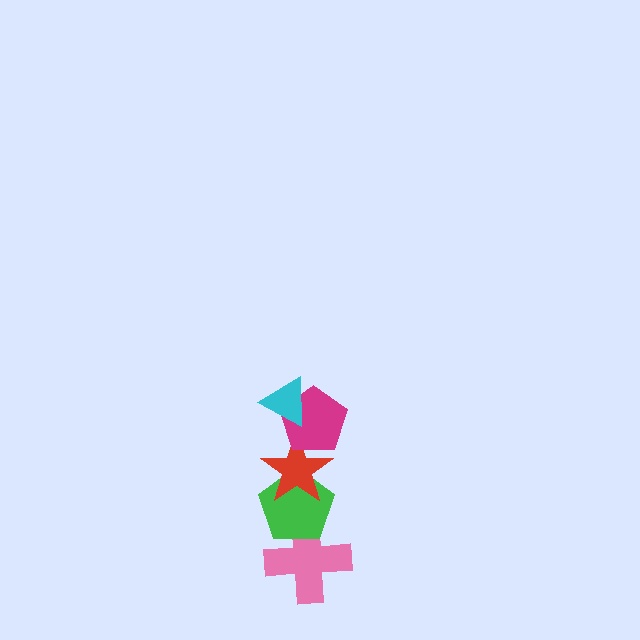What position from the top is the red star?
The red star is 3rd from the top.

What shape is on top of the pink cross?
The green pentagon is on top of the pink cross.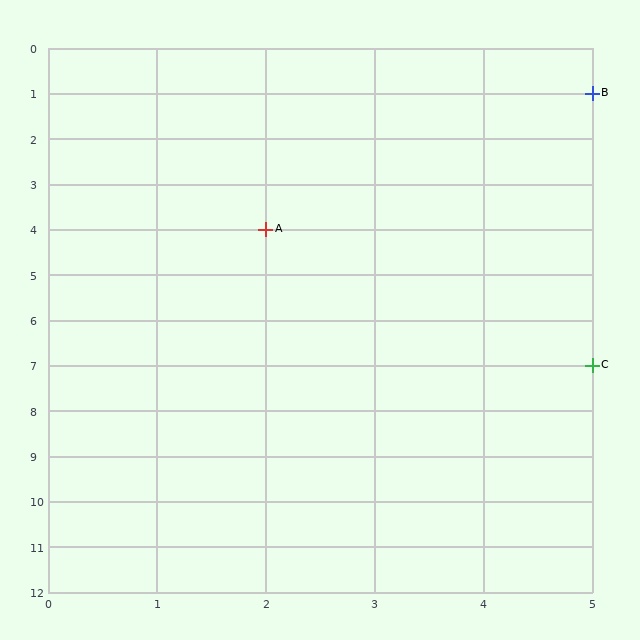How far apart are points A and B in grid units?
Points A and B are 3 columns and 3 rows apart (about 4.2 grid units diagonally).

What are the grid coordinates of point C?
Point C is at grid coordinates (5, 7).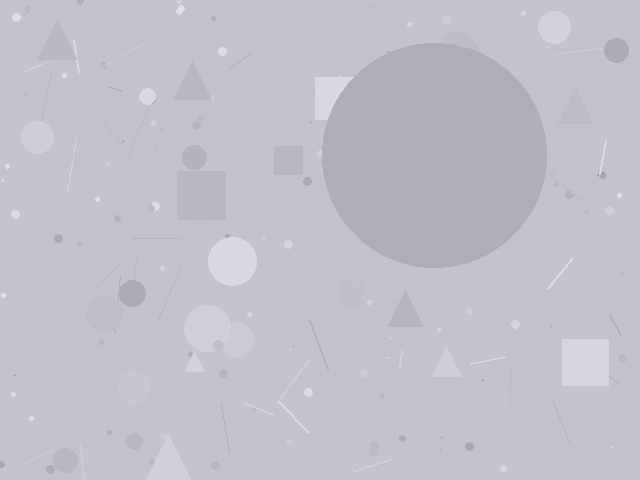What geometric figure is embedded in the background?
A circle is embedded in the background.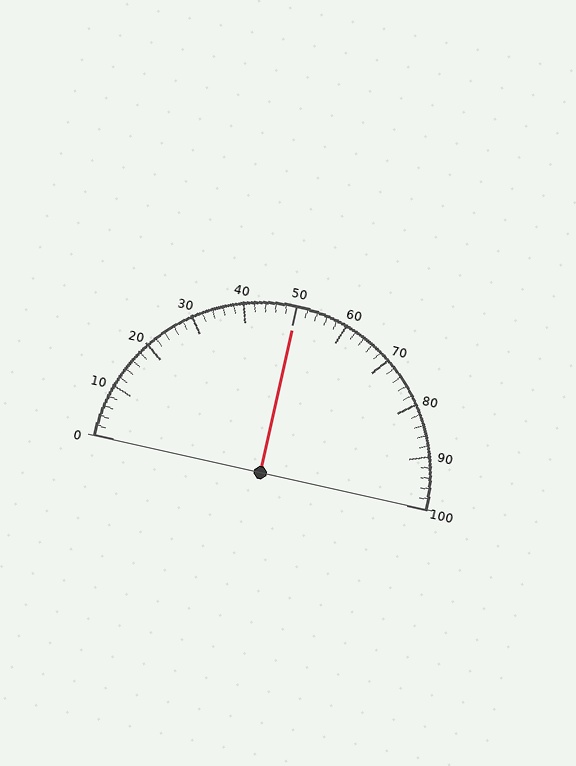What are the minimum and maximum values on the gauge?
The gauge ranges from 0 to 100.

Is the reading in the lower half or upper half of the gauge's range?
The reading is in the upper half of the range (0 to 100).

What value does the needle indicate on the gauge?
The needle indicates approximately 50.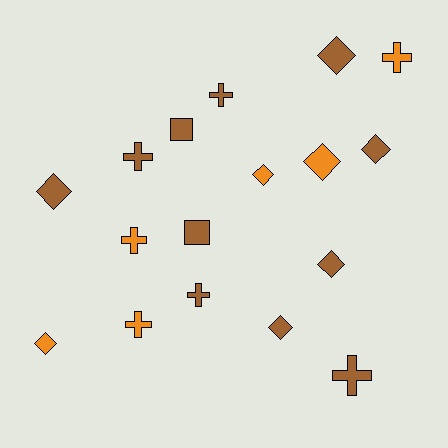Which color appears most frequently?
Brown, with 11 objects.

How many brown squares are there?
There are 2 brown squares.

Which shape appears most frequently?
Diamond, with 8 objects.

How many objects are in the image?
There are 17 objects.